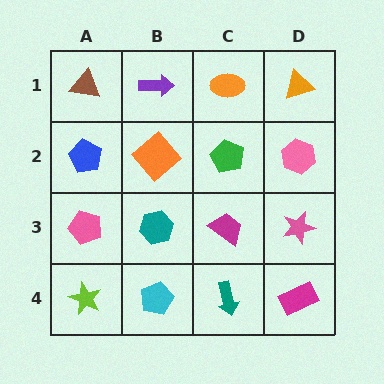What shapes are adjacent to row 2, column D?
An orange triangle (row 1, column D), a pink star (row 3, column D), a green pentagon (row 2, column C).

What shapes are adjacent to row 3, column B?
An orange diamond (row 2, column B), a cyan pentagon (row 4, column B), a pink pentagon (row 3, column A), a magenta trapezoid (row 3, column C).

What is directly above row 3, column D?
A pink hexagon.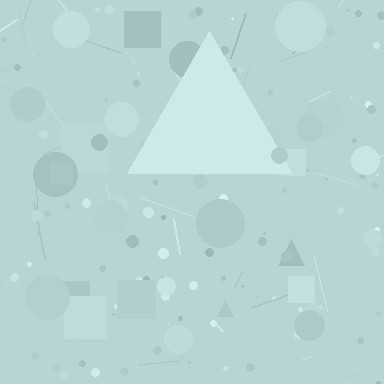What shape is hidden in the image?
A triangle is hidden in the image.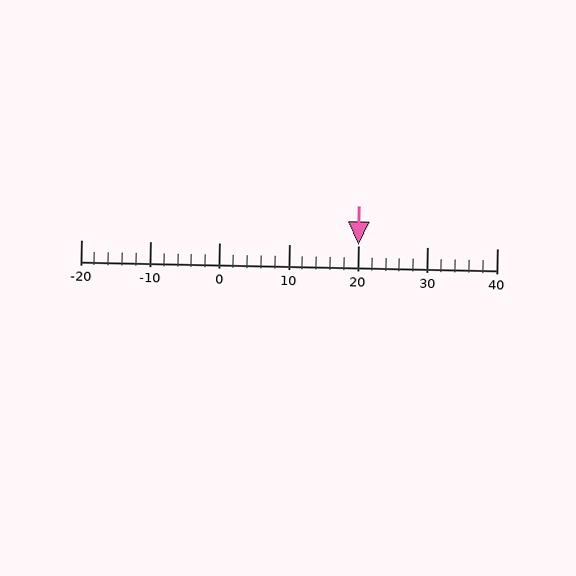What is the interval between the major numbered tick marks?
The major tick marks are spaced 10 units apart.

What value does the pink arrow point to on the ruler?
The pink arrow points to approximately 20.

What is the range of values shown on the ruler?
The ruler shows values from -20 to 40.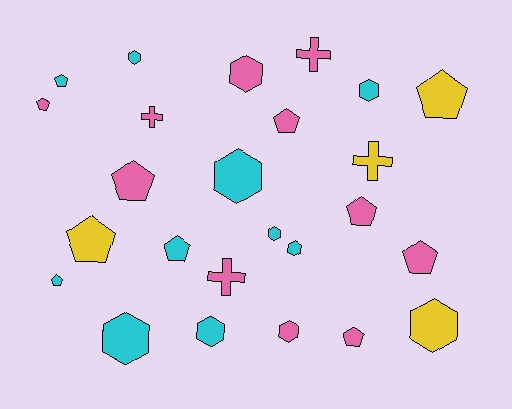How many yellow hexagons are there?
There is 1 yellow hexagon.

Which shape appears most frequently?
Pentagon, with 11 objects.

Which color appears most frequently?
Pink, with 11 objects.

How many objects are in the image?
There are 25 objects.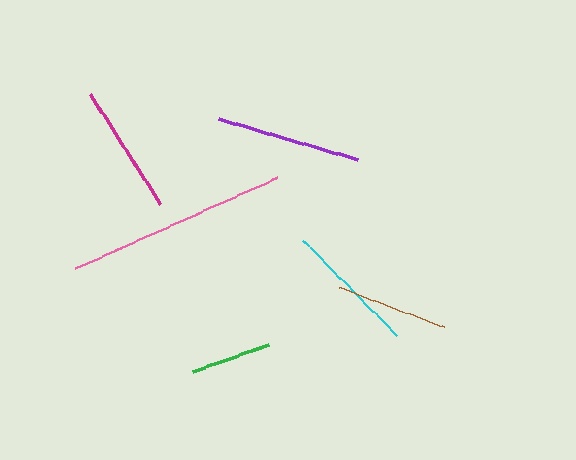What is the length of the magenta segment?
The magenta segment is approximately 130 pixels long.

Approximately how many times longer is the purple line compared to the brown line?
The purple line is approximately 1.3 times the length of the brown line.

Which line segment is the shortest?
The green line is the shortest at approximately 81 pixels.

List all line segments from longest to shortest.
From longest to shortest: pink, purple, cyan, magenta, brown, green.